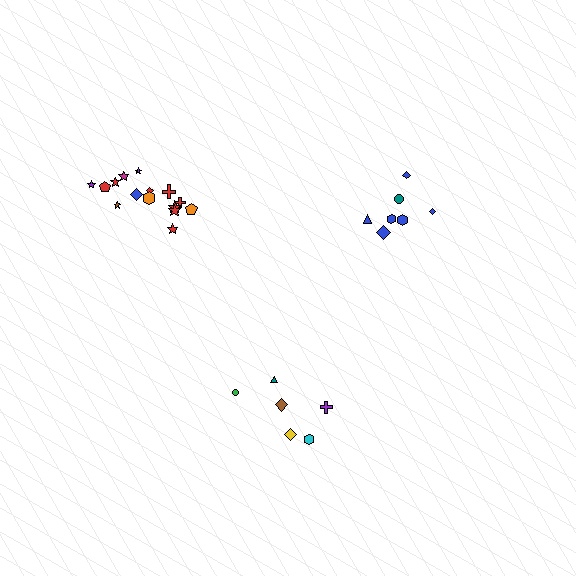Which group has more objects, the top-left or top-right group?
The top-left group.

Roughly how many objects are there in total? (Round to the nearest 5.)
Roughly 30 objects in total.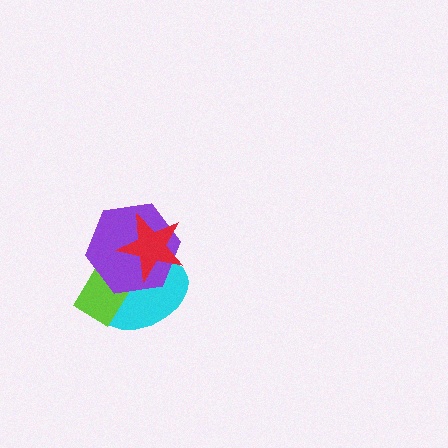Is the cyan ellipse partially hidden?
Yes, it is partially covered by another shape.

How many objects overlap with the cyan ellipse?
3 objects overlap with the cyan ellipse.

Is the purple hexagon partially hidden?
Yes, it is partially covered by another shape.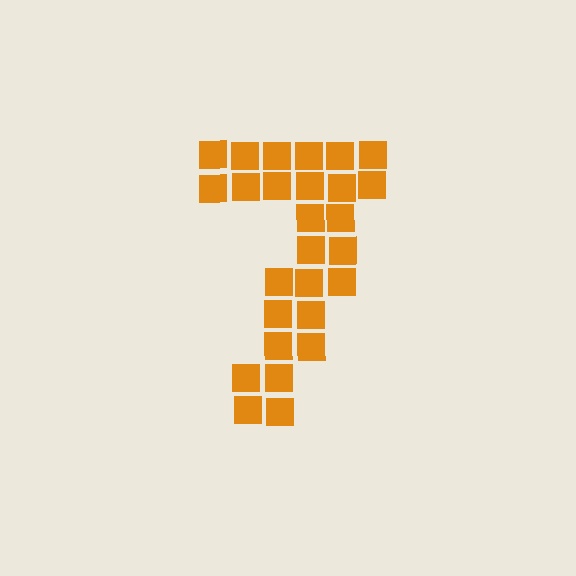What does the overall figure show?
The overall figure shows the digit 7.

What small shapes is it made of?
It is made of small squares.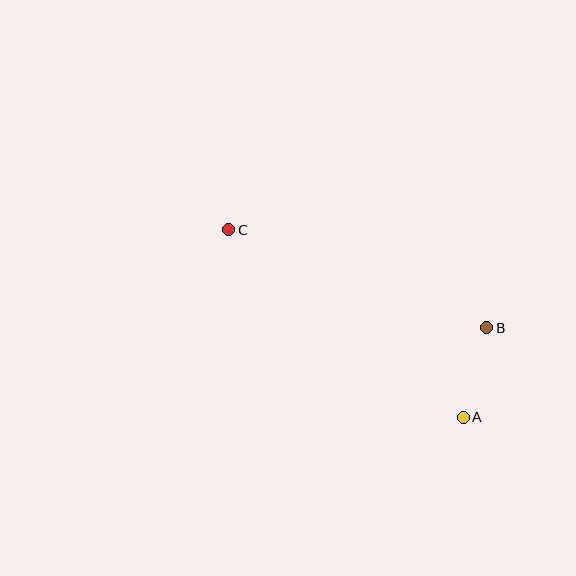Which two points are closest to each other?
Points A and B are closest to each other.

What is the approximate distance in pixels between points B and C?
The distance between B and C is approximately 276 pixels.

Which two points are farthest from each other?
Points A and C are farthest from each other.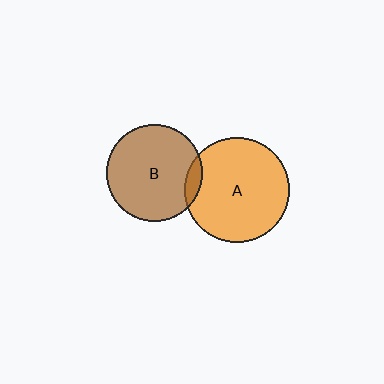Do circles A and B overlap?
Yes.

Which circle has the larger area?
Circle A (orange).